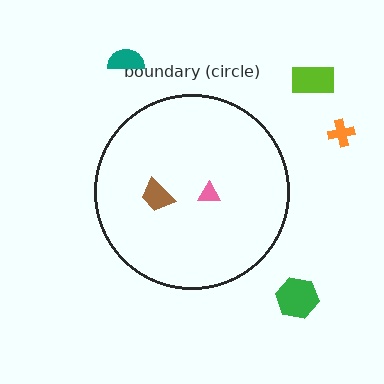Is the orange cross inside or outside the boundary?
Outside.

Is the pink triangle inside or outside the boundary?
Inside.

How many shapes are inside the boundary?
2 inside, 4 outside.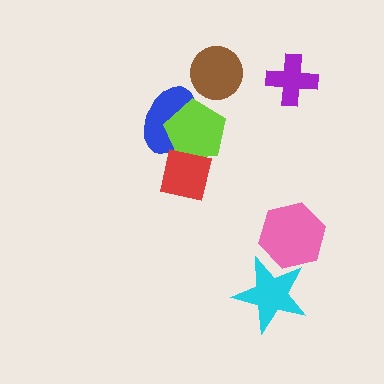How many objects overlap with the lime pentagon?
2 objects overlap with the lime pentagon.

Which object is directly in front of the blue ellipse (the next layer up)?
The lime pentagon is directly in front of the blue ellipse.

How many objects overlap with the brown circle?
0 objects overlap with the brown circle.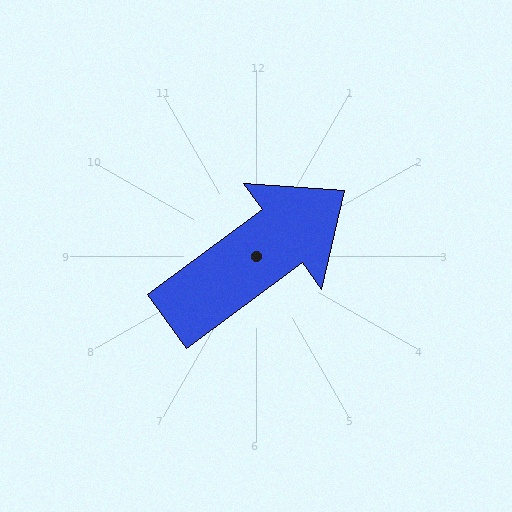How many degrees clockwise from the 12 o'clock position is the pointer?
Approximately 54 degrees.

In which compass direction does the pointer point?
Northeast.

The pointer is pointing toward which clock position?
Roughly 2 o'clock.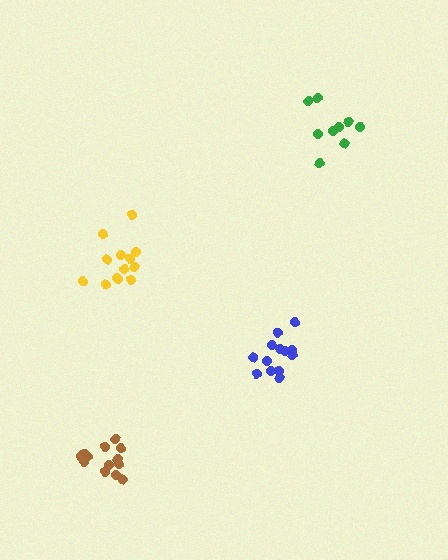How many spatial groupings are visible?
There are 4 spatial groupings.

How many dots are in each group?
Group 1: 13 dots, Group 2: 13 dots, Group 3: 9 dots, Group 4: 13 dots (48 total).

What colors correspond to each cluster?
The clusters are colored: blue, brown, green, yellow.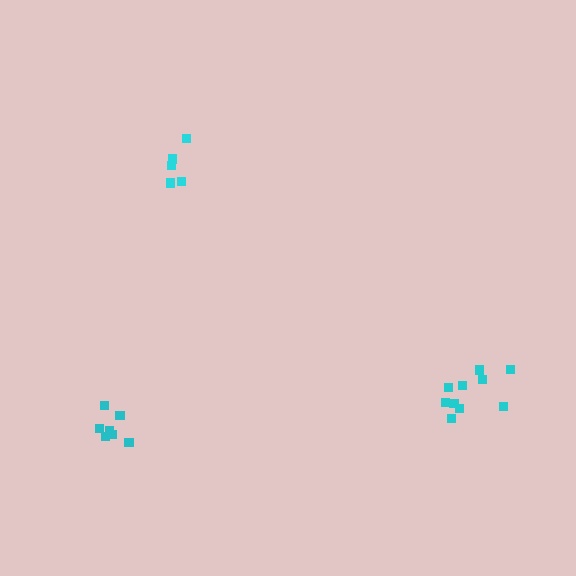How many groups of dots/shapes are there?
There are 3 groups.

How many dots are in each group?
Group 1: 5 dots, Group 2: 7 dots, Group 3: 10 dots (22 total).